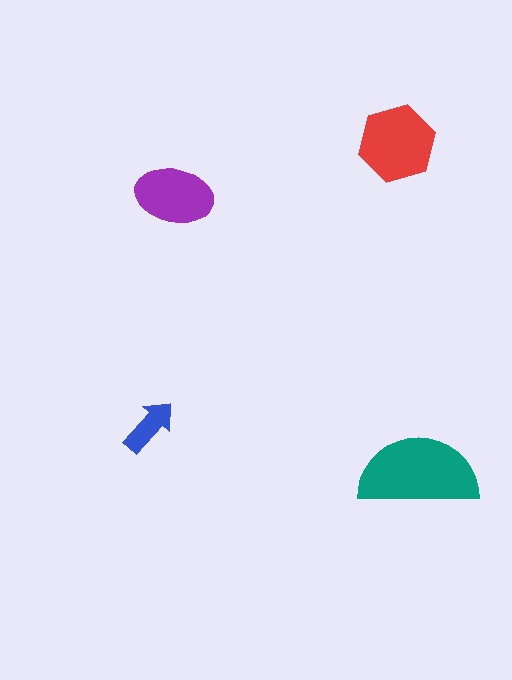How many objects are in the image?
There are 4 objects in the image.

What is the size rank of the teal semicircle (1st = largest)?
1st.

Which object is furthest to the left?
The blue arrow is leftmost.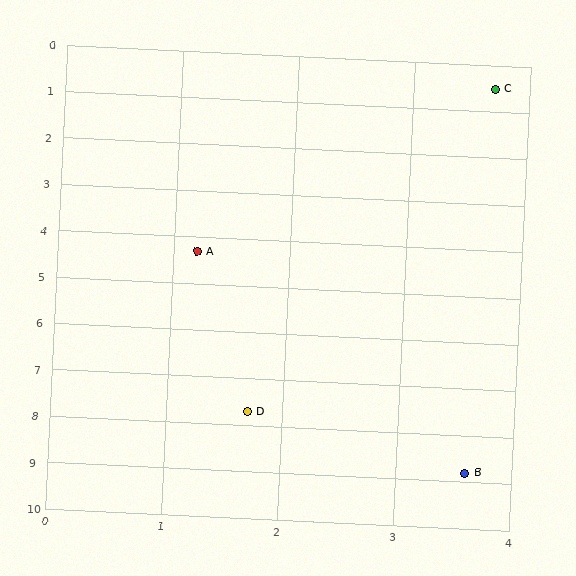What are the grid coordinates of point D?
Point D is at approximately (1.7, 7.7).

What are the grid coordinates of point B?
Point B is at approximately (3.6, 8.8).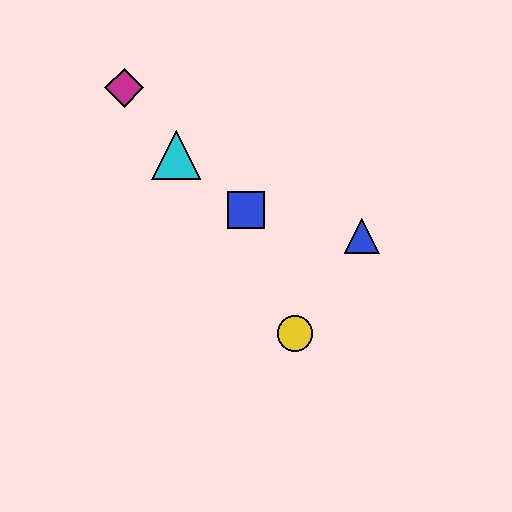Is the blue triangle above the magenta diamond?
No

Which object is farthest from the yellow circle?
The magenta diamond is farthest from the yellow circle.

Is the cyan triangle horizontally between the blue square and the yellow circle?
No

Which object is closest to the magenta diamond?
The cyan triangle is closest to the magenta diamond.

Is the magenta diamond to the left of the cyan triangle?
Yes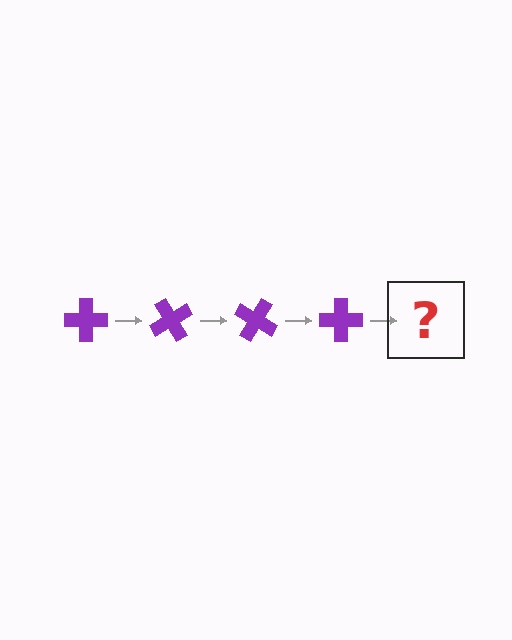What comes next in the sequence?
The next element should be a purple cross rotated 240 degrees.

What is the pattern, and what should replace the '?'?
The pattern is that the cross rotates 60 degrees each step. The '?' should be a purple cross rotated 240 degrees.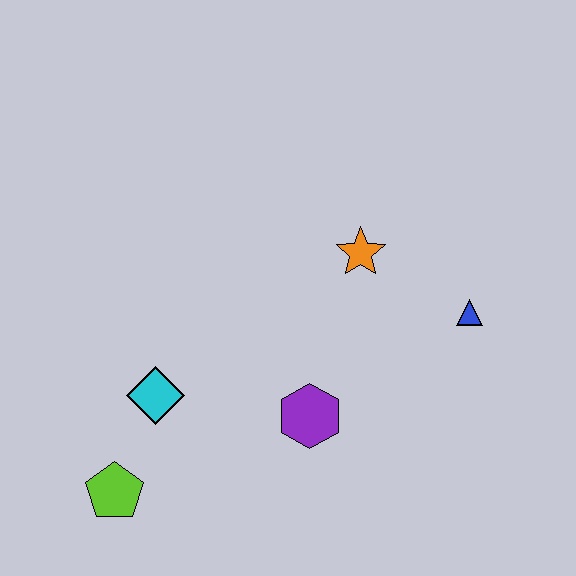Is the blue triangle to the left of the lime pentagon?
No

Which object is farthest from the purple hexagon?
The lime pentagon is farthest from the purple hexagon.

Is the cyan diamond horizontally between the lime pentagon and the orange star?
Yes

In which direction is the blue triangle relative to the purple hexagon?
The blue triangle is to the right of the purple hexagon.